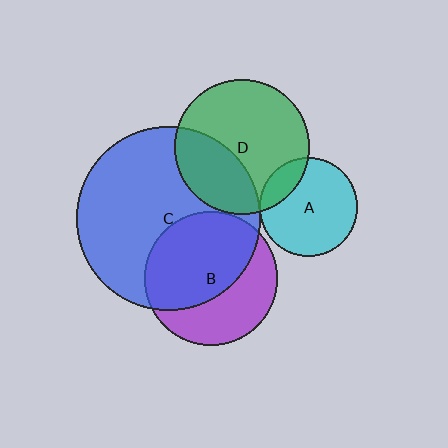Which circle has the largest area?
Circle C (blue).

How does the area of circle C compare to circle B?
Approximately 1.9 times.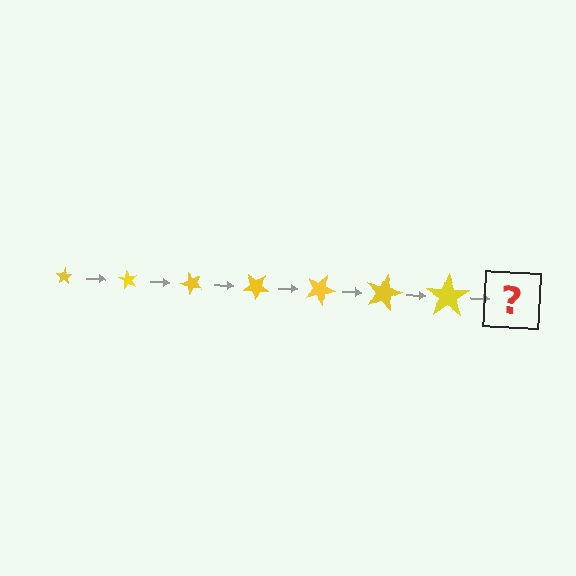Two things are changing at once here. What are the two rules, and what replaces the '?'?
The two rules are that the star grows larger each step and it rotates 60 degrees each step. The '?' should be a star, larger than the previous one and rotated 420 degrees from the start.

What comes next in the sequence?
The next element should be a star, larger than the previous one and rotated 420 degrees from the start.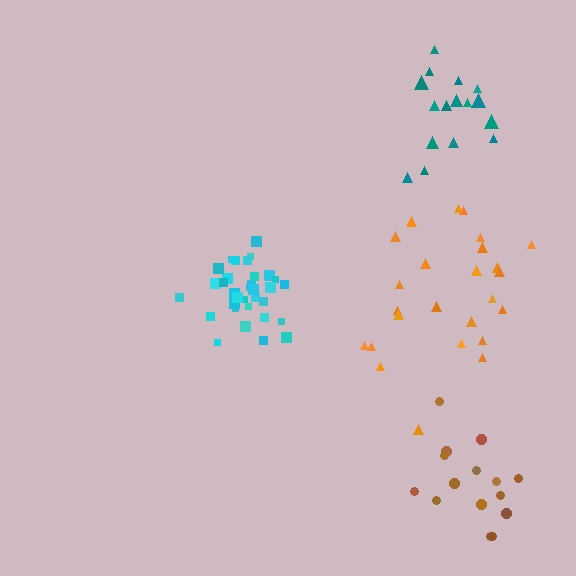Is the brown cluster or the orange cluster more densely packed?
Orange.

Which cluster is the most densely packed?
Cyan.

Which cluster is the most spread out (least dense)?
Brown.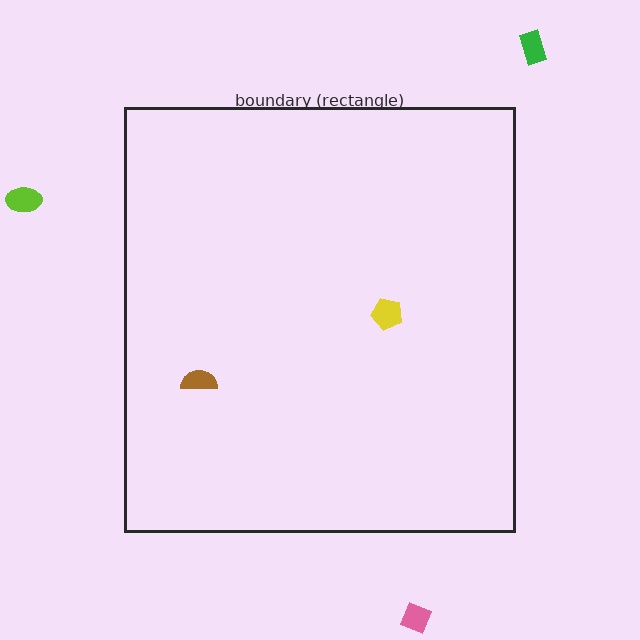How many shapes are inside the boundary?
2 inside, 3 outside.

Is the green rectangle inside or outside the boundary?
Outside.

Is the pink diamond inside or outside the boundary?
Outside.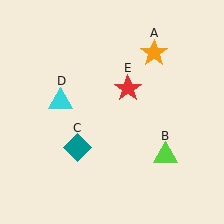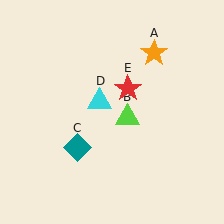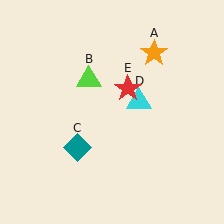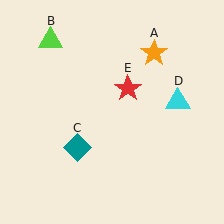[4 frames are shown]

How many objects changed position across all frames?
2 objects changed position: lime triangle (object B), cyan triangle (object D).